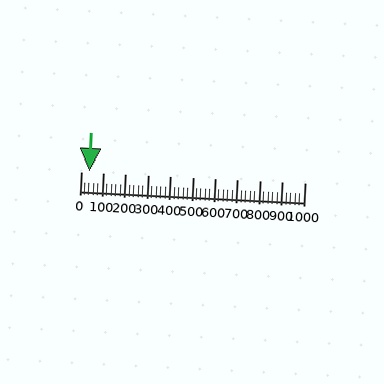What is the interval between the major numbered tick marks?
The major tick marks are spaced 100 units apart.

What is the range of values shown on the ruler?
The ruler shows values from 0 to 1000.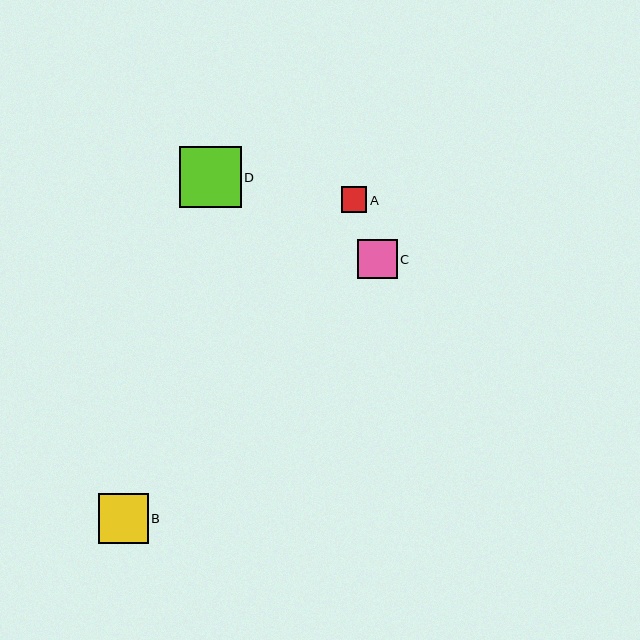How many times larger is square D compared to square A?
Square D is approximately 2.4 times the size of square A.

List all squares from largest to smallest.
From largest to smallest: D, B, C, A.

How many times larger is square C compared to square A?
Square C is approximately 1.5 times the size of square A.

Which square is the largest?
Square D is the largest with a size of approximately 61 pixels.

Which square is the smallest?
Square A is the smallest with a size of approximately 26 pixels.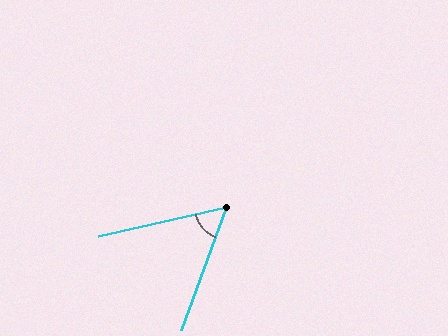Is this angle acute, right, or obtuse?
It is acute.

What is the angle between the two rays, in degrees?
Approximately 57 degrees.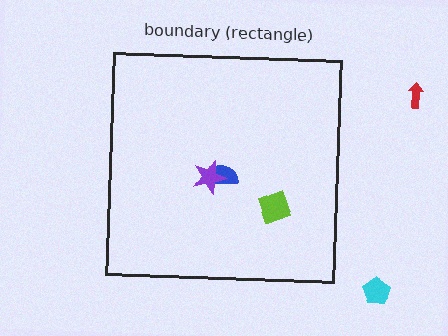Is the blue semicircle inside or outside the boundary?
Inside.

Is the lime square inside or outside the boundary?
Inside.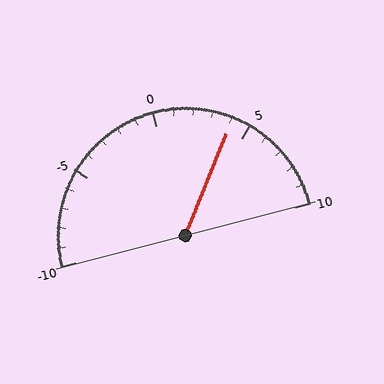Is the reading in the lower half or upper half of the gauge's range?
The reading is in the upper half of the range (-10 to 10).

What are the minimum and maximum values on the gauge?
The gauge ranges from -10 to 10.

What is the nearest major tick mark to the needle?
The nearest major tick mark is 5.